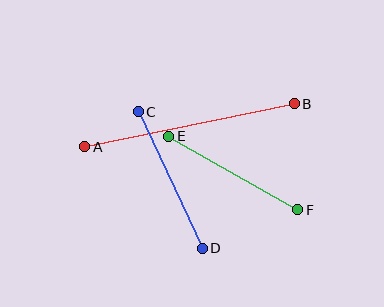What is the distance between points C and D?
The distance is approximately 151 pixels.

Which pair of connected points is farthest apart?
Points A and B are farthest apart.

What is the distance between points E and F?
The distance is approximately 149 pixels.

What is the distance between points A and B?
The distance is approximately 214 pixels.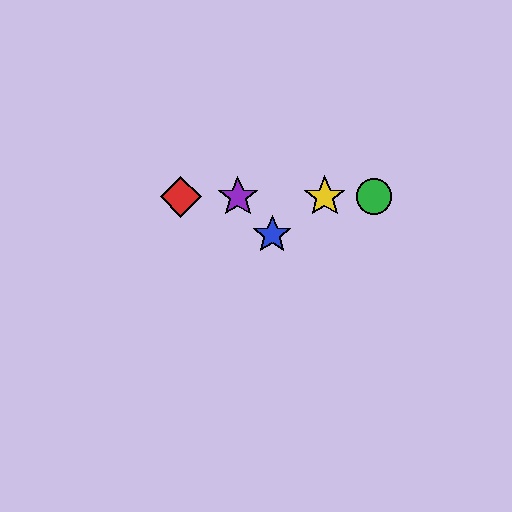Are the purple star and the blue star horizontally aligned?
No, the purple star is at y≈197 and the blue star is at y≈235.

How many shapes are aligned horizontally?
4 shapes (the red diamond, the green circle, the yellow star, the purple star) are aligned horizontally.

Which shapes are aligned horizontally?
The red diamond, the green circle, the yellow star, the purple star are aligned horizontally.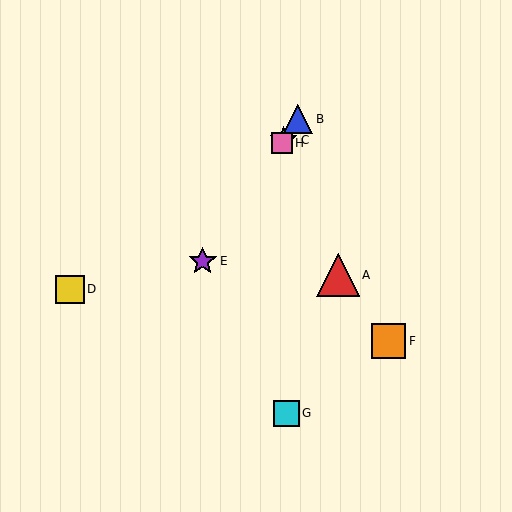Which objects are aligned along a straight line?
Objects B, C, E, H are aligned along a straight line.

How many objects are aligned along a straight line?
4 objects (B, C, E, H) are aligned along a straight line.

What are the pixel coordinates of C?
Object C is at (284, 140).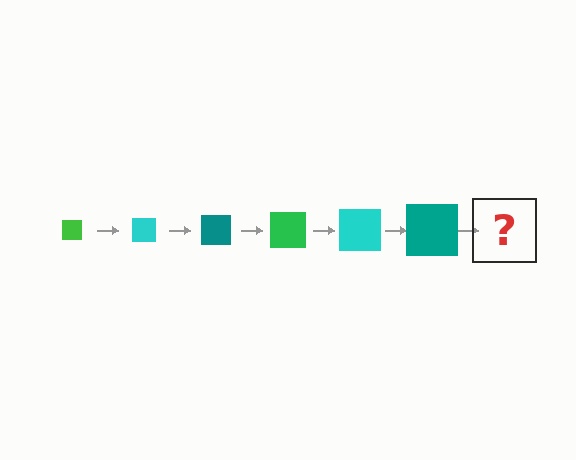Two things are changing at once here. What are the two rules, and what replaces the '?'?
The two rules are that the square grows larger each step and the color cycles through green, cyan, and teal. The '?' should be a green square, larger than the previous one.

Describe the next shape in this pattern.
It should be a green square, larger than the previous one.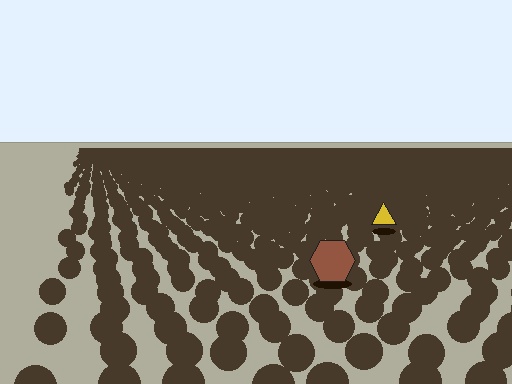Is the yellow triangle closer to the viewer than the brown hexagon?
No. The brown hexagon is closer — you can tell from the texture gradient: the ground texture is coarser near it.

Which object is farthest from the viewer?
The yellow triangle is farthest from the viewer. It appears smaller and the ground texture around it is denser.